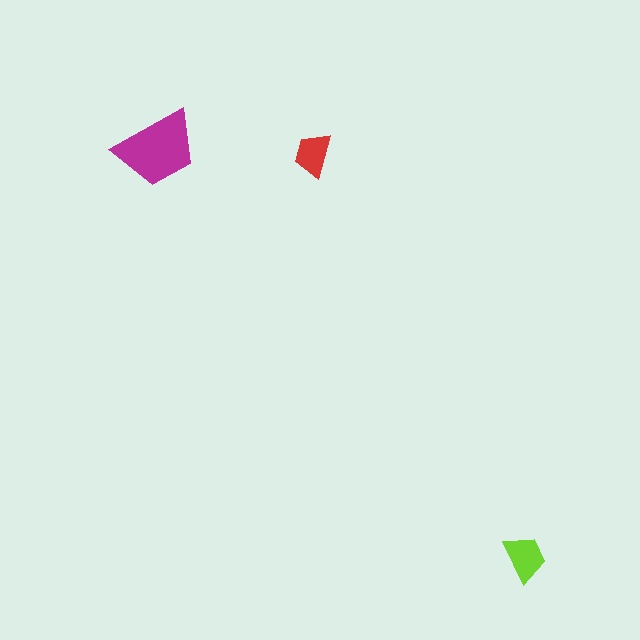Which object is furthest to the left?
The magenta trapezoid is leftmost.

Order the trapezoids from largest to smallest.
the magenta one, the lime one, the red one.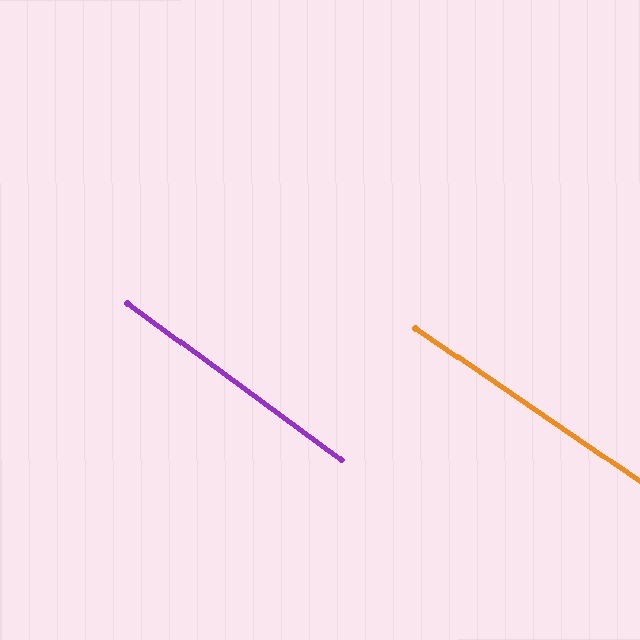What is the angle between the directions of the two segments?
Approximately 2 degrees.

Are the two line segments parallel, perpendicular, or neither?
Parallel — their directions differ by only 1.9°.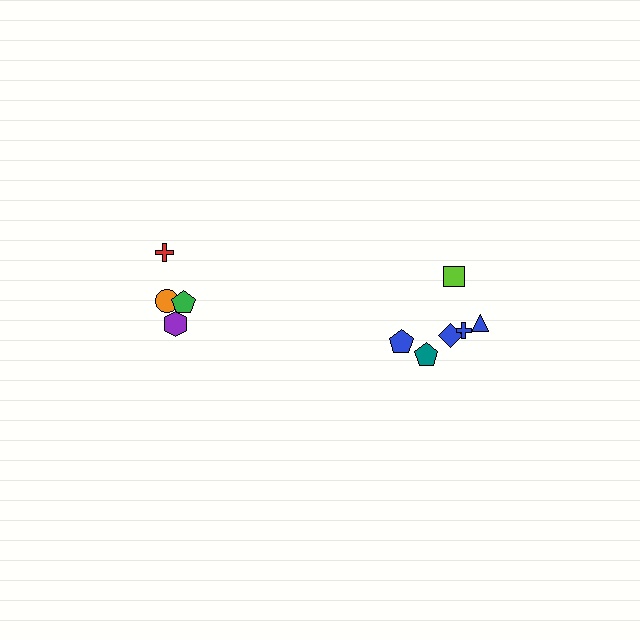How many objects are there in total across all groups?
There are 10 objects.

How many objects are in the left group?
There are 4 objects.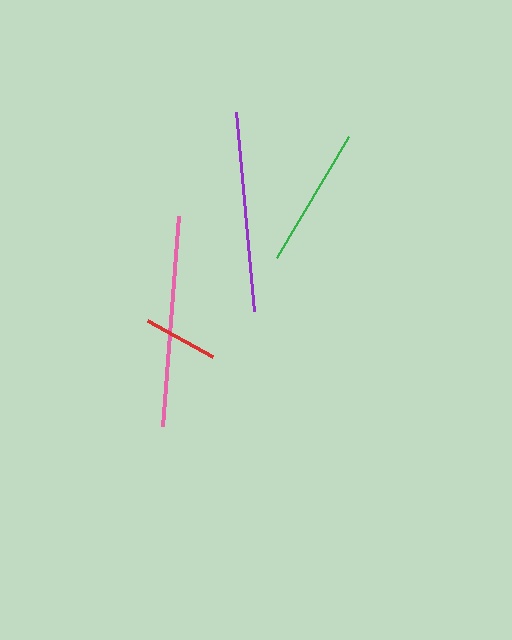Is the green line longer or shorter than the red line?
The green line is longer than the red line.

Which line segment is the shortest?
The red line is the shortest at approximately 75 pixels.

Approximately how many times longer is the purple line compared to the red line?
The purple line is approximately 2.7 times the length of the red line.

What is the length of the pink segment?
The pink segment is approximately 211 pixels long.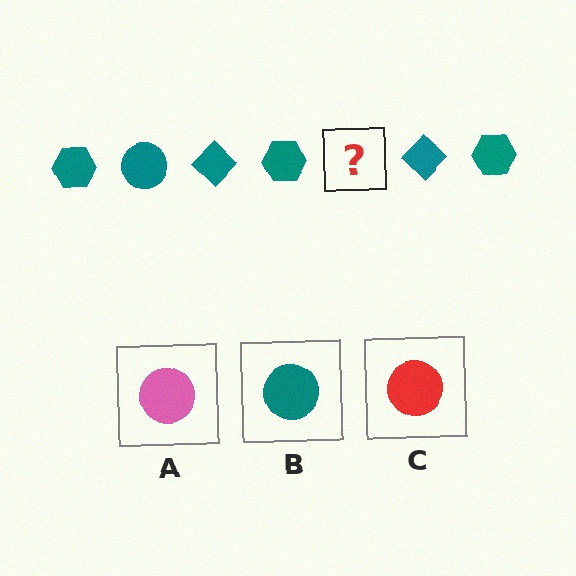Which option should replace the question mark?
Option B.